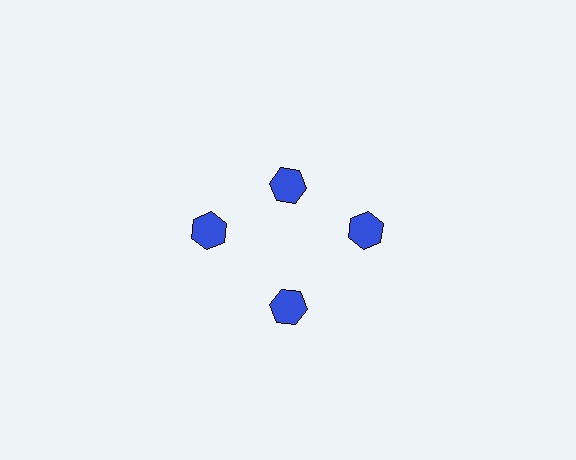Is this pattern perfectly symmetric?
No. The 4 blue hexagons are arranged in a ring, but one element near the 12 o'clock position is pulled inward toward the center, breaking the 4-fold rotational symmetry.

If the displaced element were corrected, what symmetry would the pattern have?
It would have 4-fold rotational symmetry — the pattern would map onto itself every 90 degrees.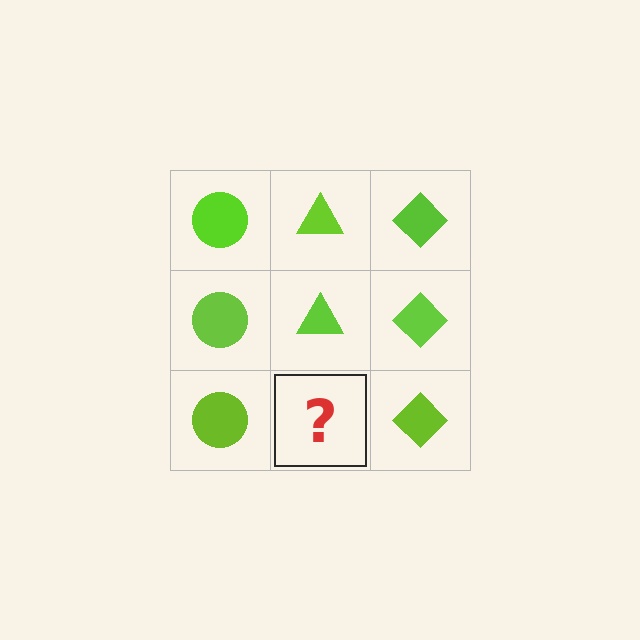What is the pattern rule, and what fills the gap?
The rule is that each column has a consistent shape. The gap should be filled with a lime triangle.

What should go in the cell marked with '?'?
The missing cell should contain a lime triangle.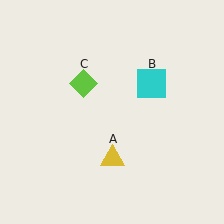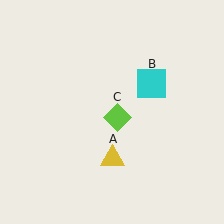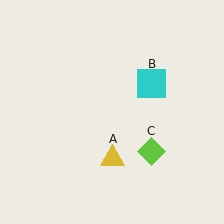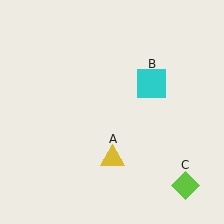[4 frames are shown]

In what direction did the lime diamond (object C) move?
The lime diamond (object C) moved down and to the right.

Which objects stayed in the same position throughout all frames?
Yellow triangle (object A) and cyan square (object B) remained stationary.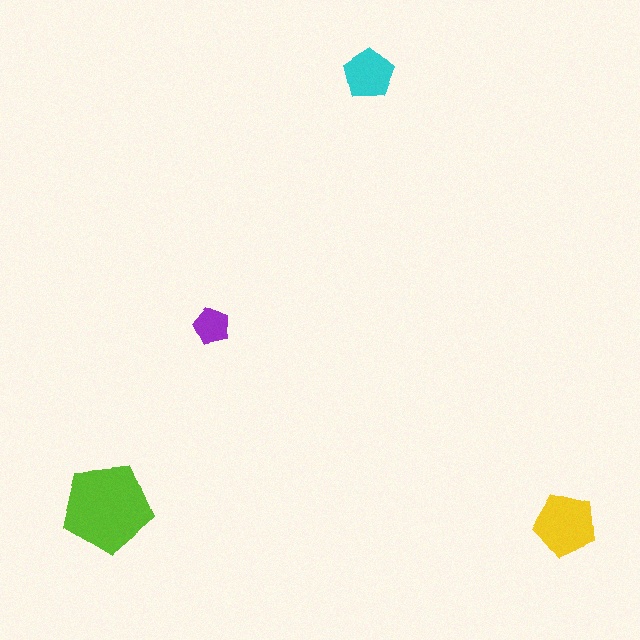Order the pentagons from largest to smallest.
the lime one, the yellow one, the cyan one, the purple one.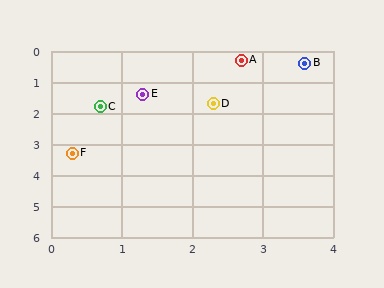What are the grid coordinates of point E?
Point E is at approximately (1.3, 1.4).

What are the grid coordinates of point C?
Point C is at approximately (0.7, 1.8).